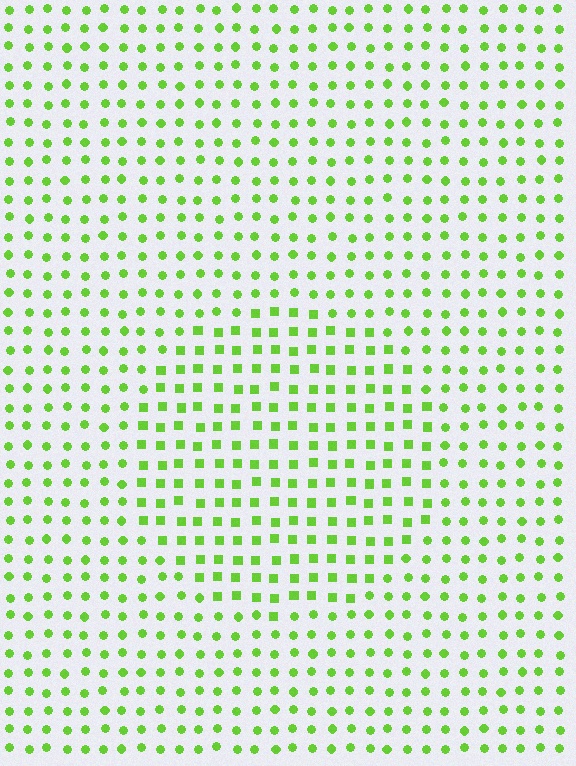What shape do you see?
I see a circle.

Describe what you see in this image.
The image is filled with small lime elements arranged in a uniform grid. A circle-shaped region contains squares, while the surrounding area contains circles. The boundary is defined purely by the change in element shape.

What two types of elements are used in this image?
The image uses squares inside the circle region and circles outside it.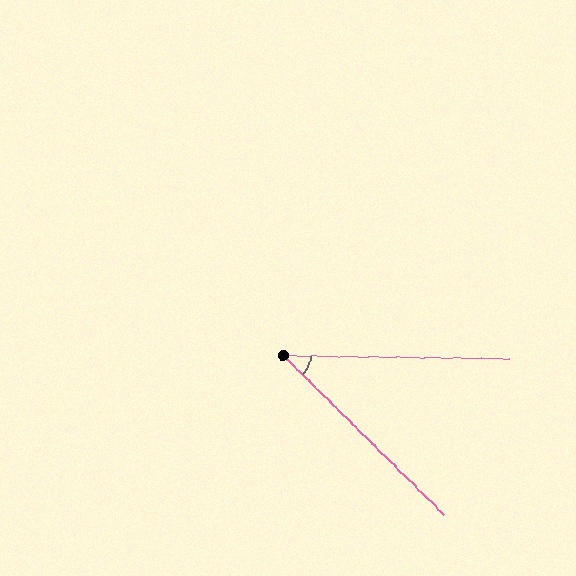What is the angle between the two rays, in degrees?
Approximately 44 degrees.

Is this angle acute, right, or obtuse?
It is acute.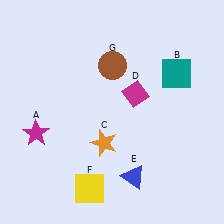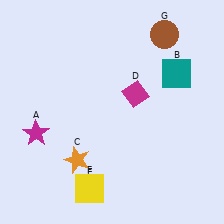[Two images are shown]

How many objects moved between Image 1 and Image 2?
3 objects moved between the two images.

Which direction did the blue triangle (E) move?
The blue triangle (E) moved left.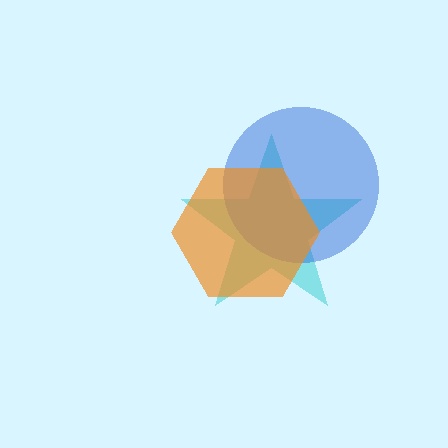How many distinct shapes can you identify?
There are 3 distinct shapes: a cyan star, a blue circle, an orange hexagon.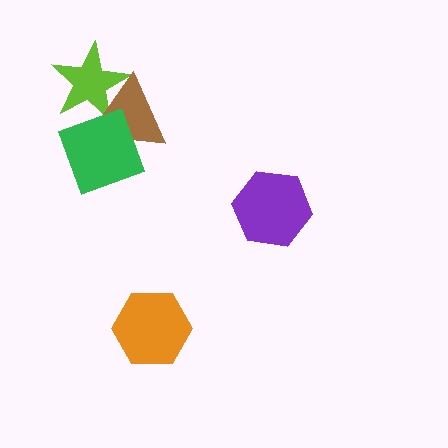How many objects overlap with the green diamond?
2 objects overlap with the green diamond.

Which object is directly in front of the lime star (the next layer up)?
The brown triangle is directly in front of the lime star.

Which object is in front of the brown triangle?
The green diamond is in front of the brown triangle.